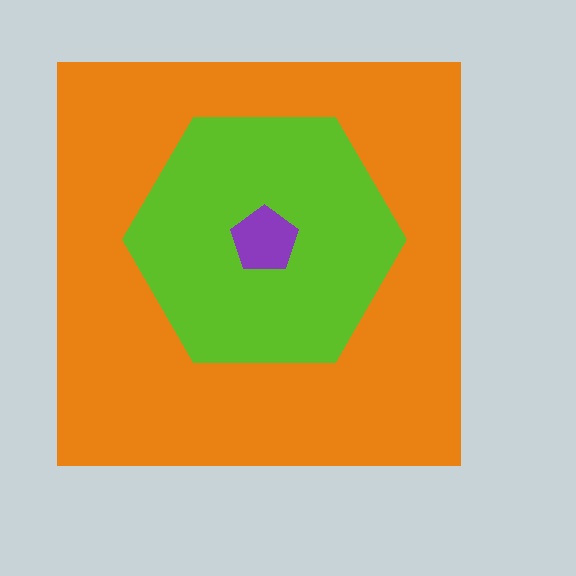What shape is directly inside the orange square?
The lime hexagon.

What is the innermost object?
The purple pentagon.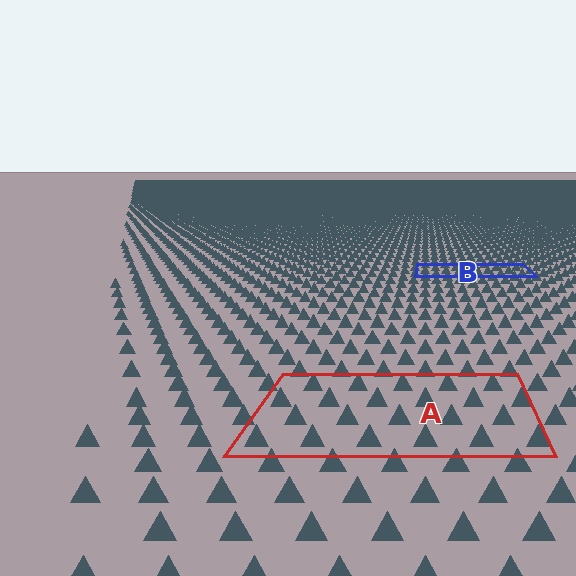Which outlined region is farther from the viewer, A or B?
Region B is farther from the viewer — the texture elements inside it appear smaller and more densely packed.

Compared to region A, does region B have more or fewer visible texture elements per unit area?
Region B has more texture elements per unit area — they are packed more densely because it is farther away.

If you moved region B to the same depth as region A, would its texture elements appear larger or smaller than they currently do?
They would appear larger. At a closer depth, the same texture elements are projected at a bigger on-screen size.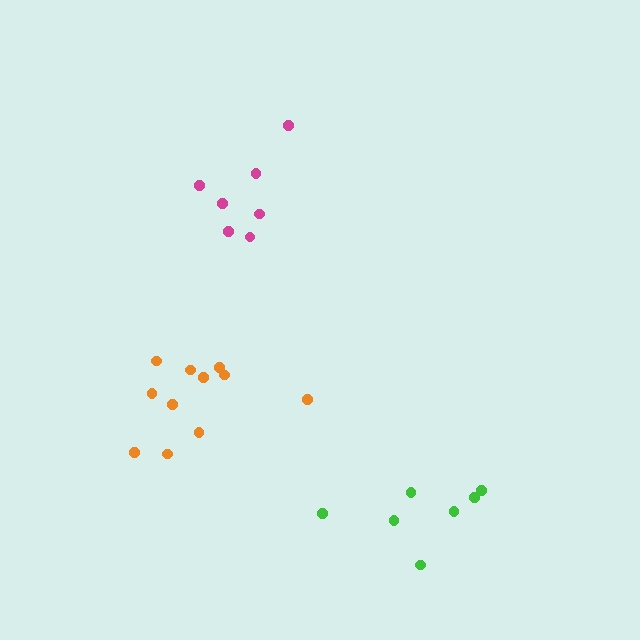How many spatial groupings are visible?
There are 3 spatial groupings.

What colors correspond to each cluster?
The clusters are colored: orange, magenta, green.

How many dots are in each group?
Group 1: 11 dots, Group 2: 7 dots, Group 3: 7 dots (25 total).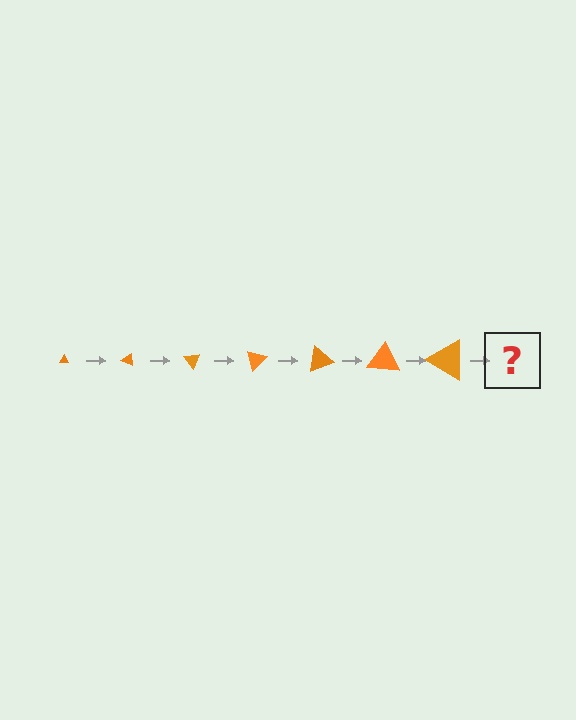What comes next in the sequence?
The next element should be a triangle, larger than the previous one and rotated 175 degrees from the start.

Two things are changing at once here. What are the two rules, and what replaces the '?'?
The two rules are that the triangle grows larger each step and it rotates 25 degrees each step. The '?' should be a triangle, larger than the previous one and rotated 175 degrees from the start.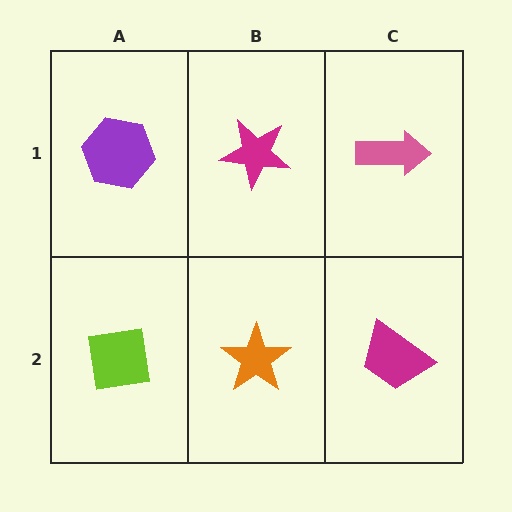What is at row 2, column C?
A magenta trapezoid.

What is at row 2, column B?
An orange star.